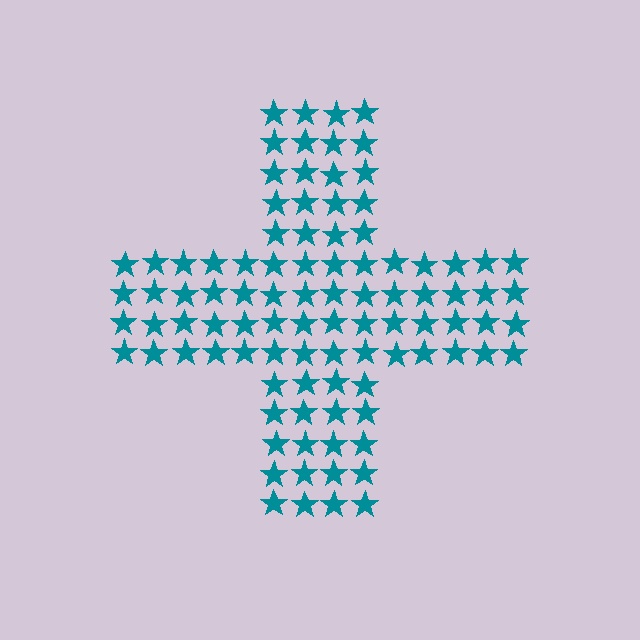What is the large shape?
The large shape is a cross.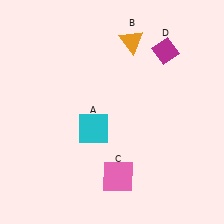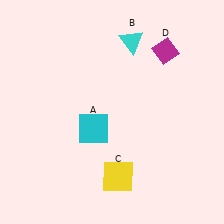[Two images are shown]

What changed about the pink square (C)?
In Image 1, C is pink. In Image 2, it changed to yellow.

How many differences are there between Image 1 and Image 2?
There are 2 differences between the two images.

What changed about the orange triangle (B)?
In Image 1, B is orange. In Image 2, it changed to cyan.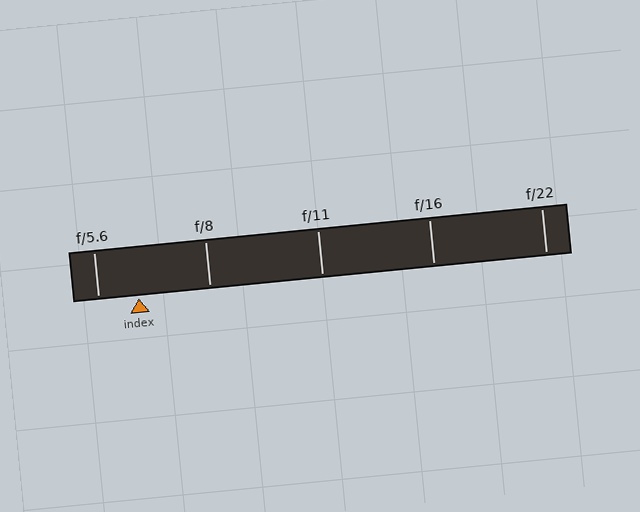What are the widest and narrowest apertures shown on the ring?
The widest aperture shown is f/5.6 and the narrowest is f/22.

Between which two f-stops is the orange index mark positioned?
The index mark is between f/5.6 and f/8.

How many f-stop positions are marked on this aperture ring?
There are 5 f-stop positions marked.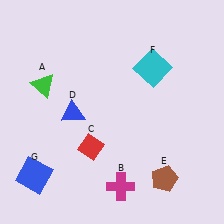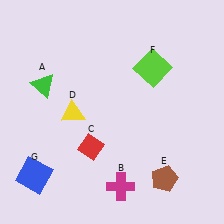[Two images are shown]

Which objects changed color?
D changed from blue to yellow. F changed from cyan to lime.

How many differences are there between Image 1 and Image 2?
There are 2 differences between the two images.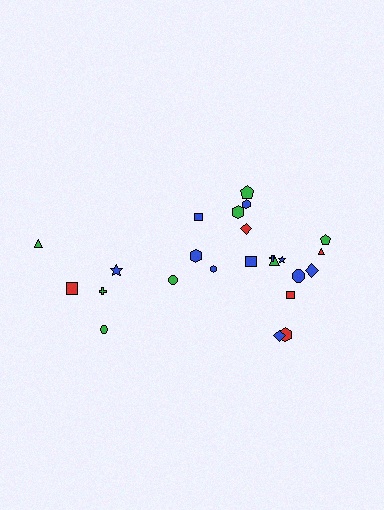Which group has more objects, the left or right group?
The right group.